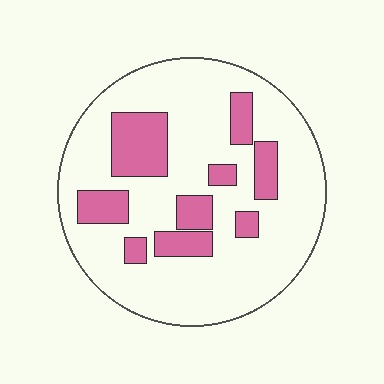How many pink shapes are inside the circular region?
9.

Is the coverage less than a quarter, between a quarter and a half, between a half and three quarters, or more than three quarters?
Less than a quarter.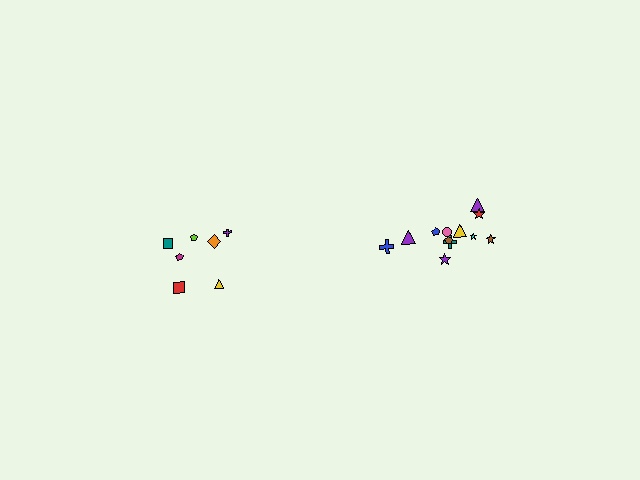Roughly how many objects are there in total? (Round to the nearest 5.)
Roughly 20 objects in total.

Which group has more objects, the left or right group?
The right group.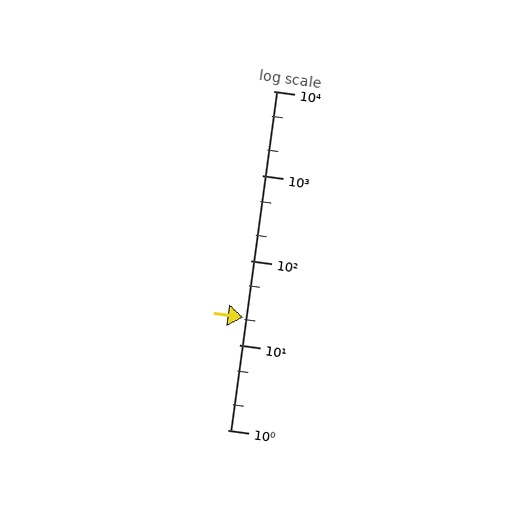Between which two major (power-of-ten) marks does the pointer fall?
The pointer is between 10 and 100.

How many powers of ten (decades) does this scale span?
The scale spans 4 decades, from 1 to 10000.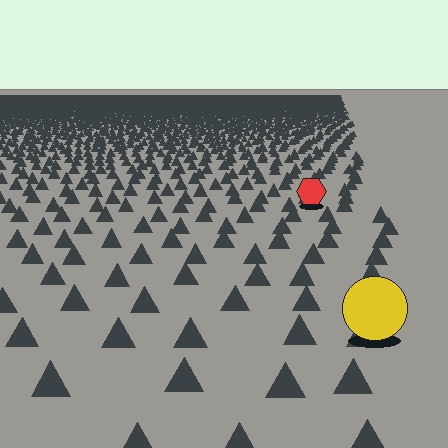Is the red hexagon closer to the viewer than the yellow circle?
No. The yellow circle is closer — you can tell from the texture gradient: the ground texture is coarser near it.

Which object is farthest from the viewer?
The red hexagon is farthest from the viewer. It appears smaller and the ground texture around it is denser.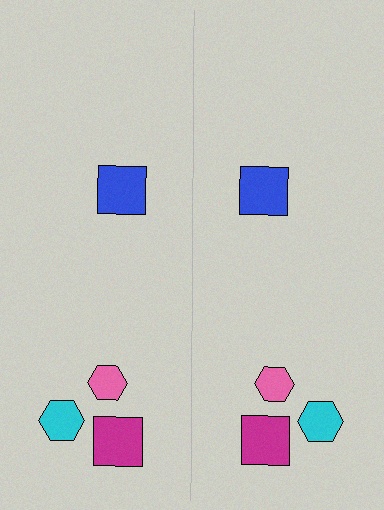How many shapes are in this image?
There are 8 shapes in this image.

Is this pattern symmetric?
Yes, this pattern has bilateral (reflection) symmetry.